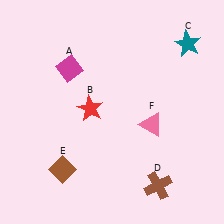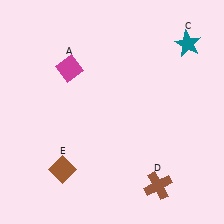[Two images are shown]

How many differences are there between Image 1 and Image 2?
There are 2 differences between the two images.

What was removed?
The red star (B), the pink triangle (F) were removed in Image 2.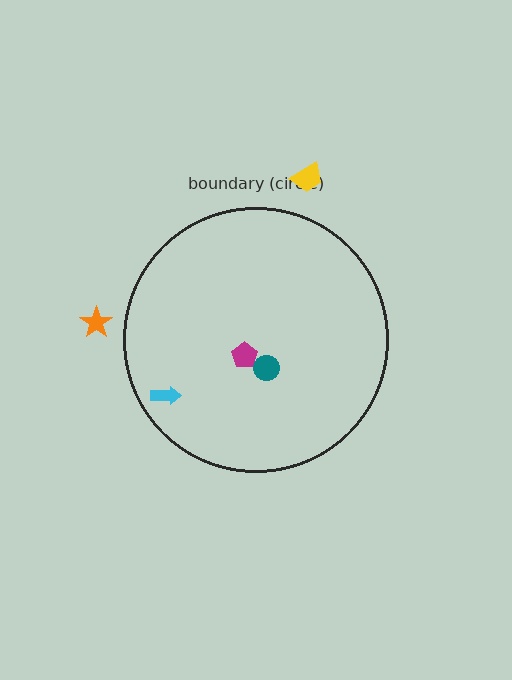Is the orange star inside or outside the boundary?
Outside.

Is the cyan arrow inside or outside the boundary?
Inside.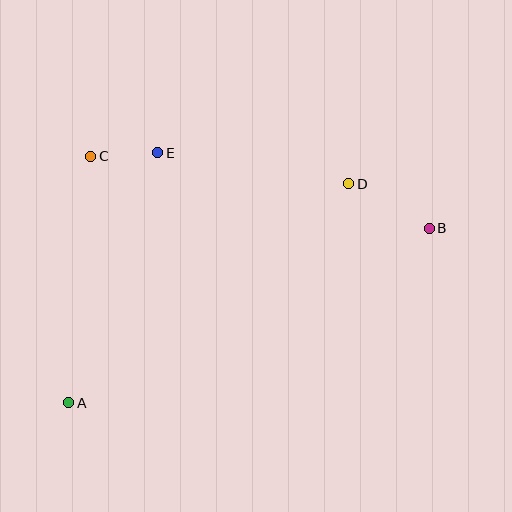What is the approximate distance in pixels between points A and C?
The distance between A and C is approximately 247 pixels.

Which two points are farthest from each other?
Points A and B are farthest from each other.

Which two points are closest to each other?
Points C and E are closest to each other.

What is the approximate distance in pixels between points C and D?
The distance between C and D is approximately 260 pixels.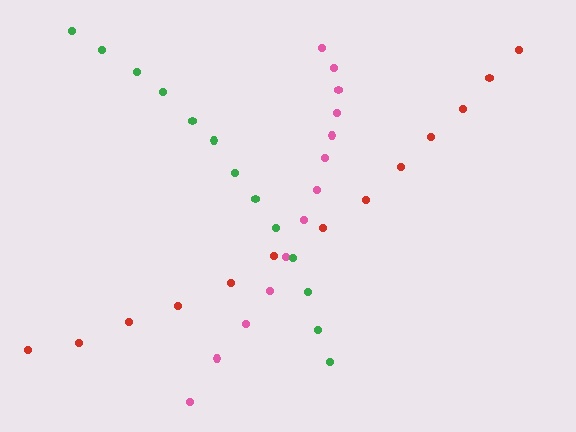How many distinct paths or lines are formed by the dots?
There are 3 distinct paths.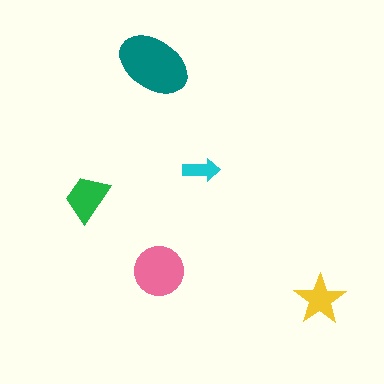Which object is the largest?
The teal ellipse.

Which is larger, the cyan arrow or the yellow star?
The yellow star.